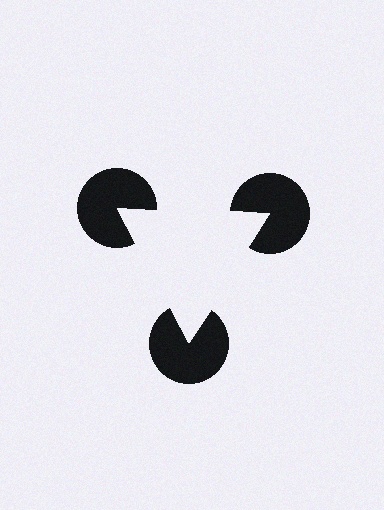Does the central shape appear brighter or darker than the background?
It typically appears slightly brighter than the background, even though no actual brightness change is drawn.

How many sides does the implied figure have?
3 sides.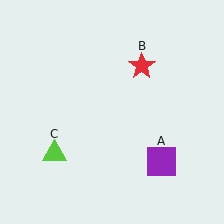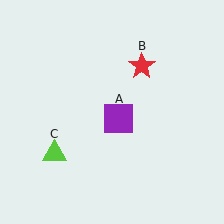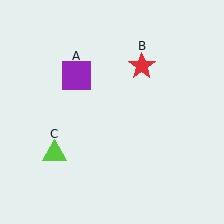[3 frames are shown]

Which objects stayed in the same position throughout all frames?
Red star (object B) and lime triangle (object C) remained stationary.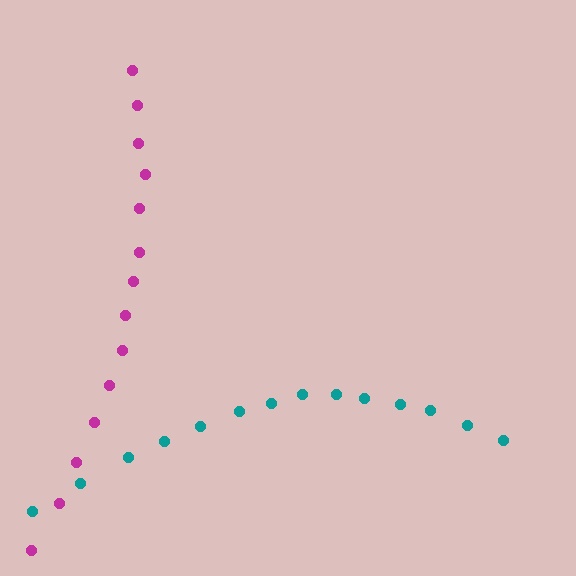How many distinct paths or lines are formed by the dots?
There are 2 distinct paths.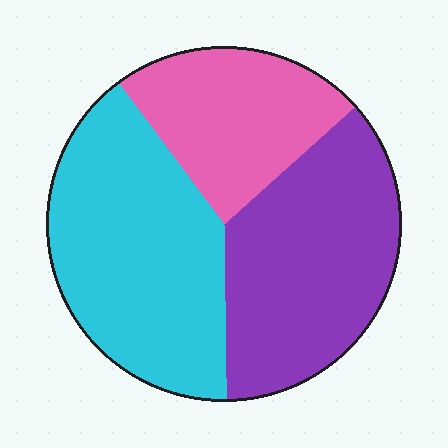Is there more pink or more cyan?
Cyan.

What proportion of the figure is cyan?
Cyan takes up between a quarter and a half of the figure.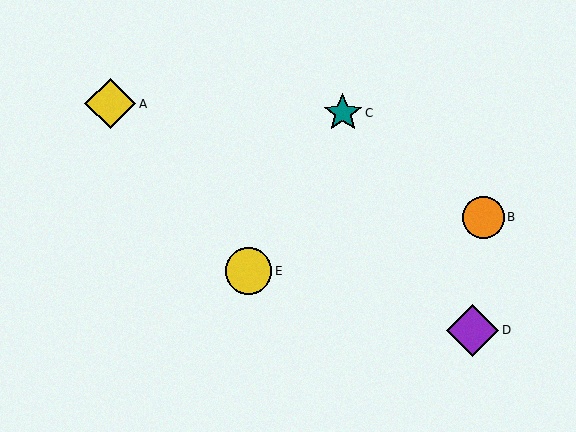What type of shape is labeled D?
Shape D is a purple diamond.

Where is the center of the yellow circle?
The center of the yellow circle is at (248, 271).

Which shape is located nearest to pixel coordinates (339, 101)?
The teal star (labeled C) at (343, 113) is nearest to that location.